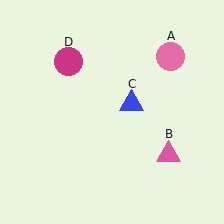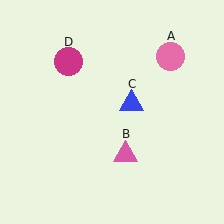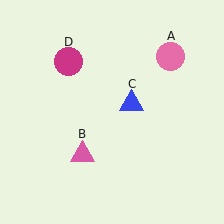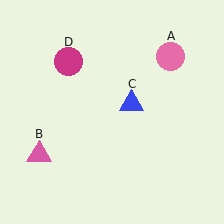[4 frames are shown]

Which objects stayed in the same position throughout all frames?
Pink circle (object A) and blue triangle (object C) and magenta circle (object D) remained stationary.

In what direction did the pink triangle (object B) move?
The pink triangle (object B) moved left.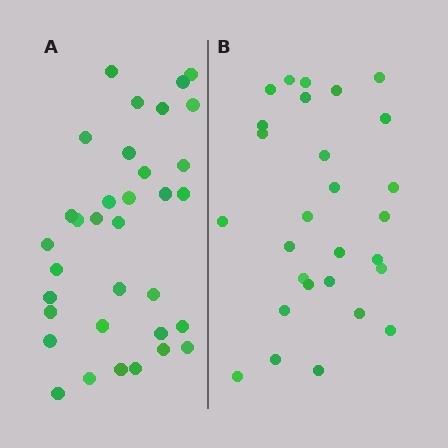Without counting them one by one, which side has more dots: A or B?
Region A (the left region) has more dots.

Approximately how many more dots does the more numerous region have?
Region A has about 6 more dots than region B.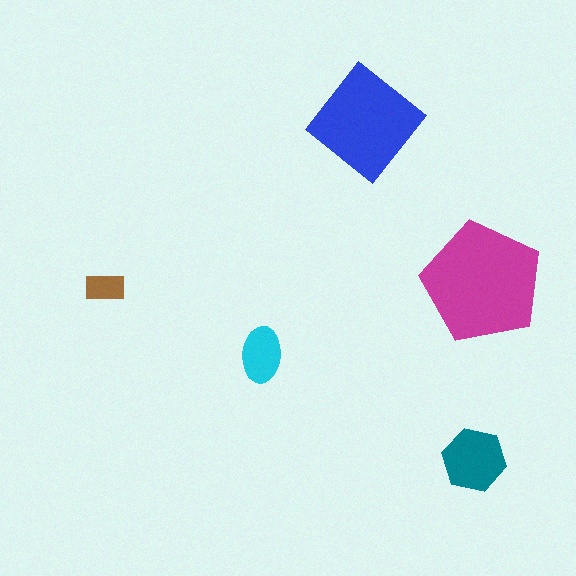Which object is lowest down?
The teal hexagon is bottommost.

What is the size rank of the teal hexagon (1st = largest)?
3rd.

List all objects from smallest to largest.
The brown rectangle, the cyan ellipse, the teal hexagon, the blue diamond, the magenta pentagon.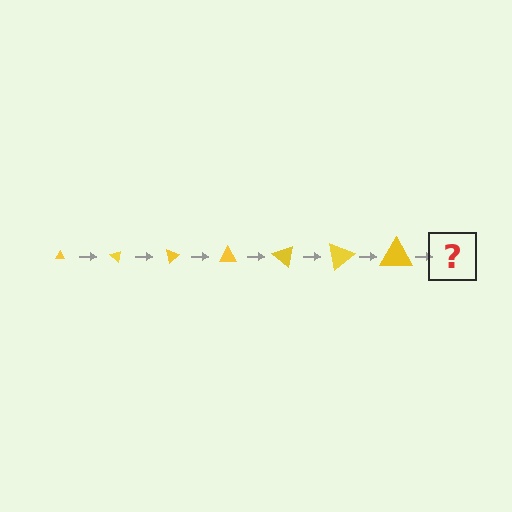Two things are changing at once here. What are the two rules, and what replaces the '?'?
The two rules are that the triangle grows larger each step and it rotates 40 degrees each step. The '?' should be a triangle, larger than the previous one and rotated 280 degrees from the start.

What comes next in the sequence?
The next element should be a triangle, larger than the previous one and rotated 280 degrees from the start.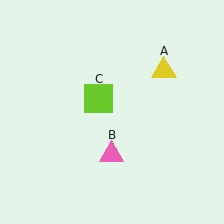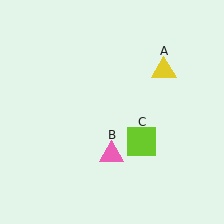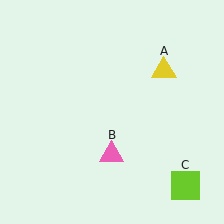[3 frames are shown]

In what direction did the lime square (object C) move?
The lime square (object C) moved down and to the right.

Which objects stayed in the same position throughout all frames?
Yellow triangle (object A) and pink triangle (object B) remained stationary.